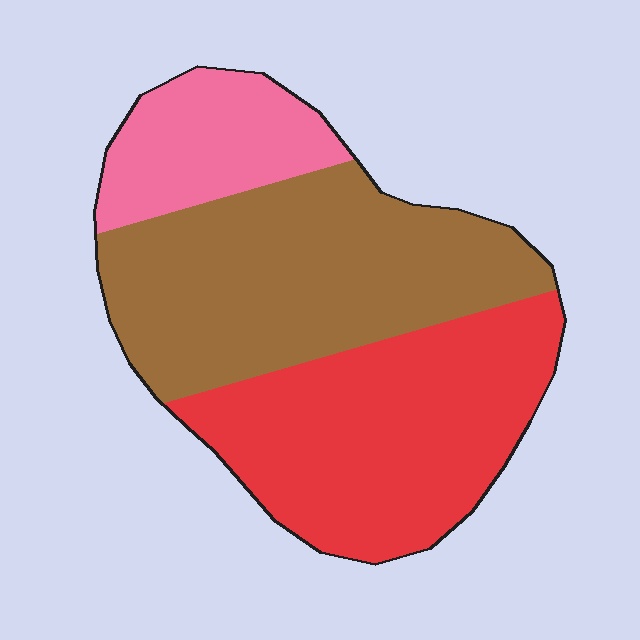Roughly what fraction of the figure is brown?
Brown takes up about two fifths (2/5) of the figure.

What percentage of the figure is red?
Red covers 40% of the figure.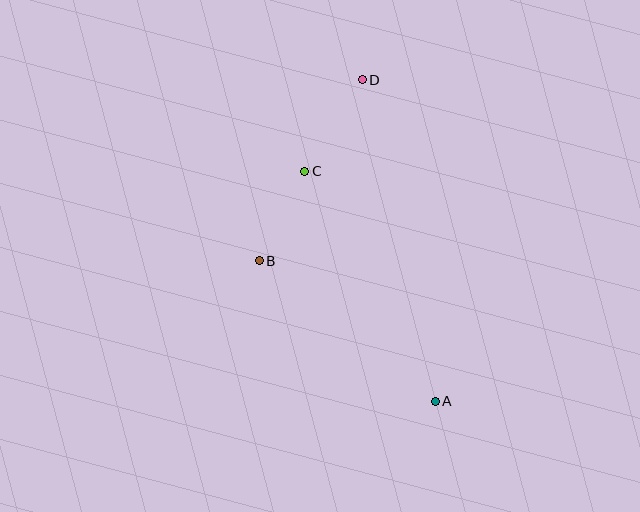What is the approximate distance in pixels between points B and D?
The distance between B and D is approximately 208 pixels.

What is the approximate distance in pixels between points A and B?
The distance between A and B is approximately 225 pixels.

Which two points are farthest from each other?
Points A and D are farthest from each other.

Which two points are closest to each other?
Points B and C are closest to each other.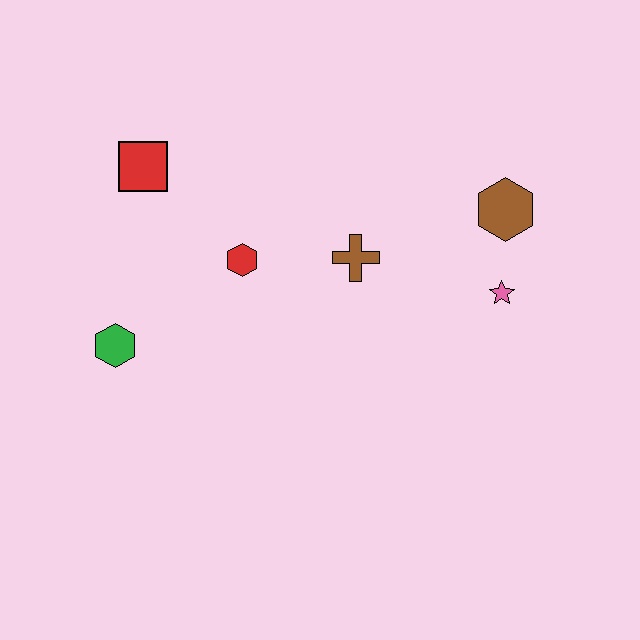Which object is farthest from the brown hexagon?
The green hexagon is farthest from the brown hexagon.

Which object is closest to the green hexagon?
The red hexagon is closest to the green hexagon.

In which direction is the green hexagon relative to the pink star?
The green hexagon is to the left of the pink star.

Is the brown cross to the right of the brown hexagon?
No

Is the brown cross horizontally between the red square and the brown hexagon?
Yes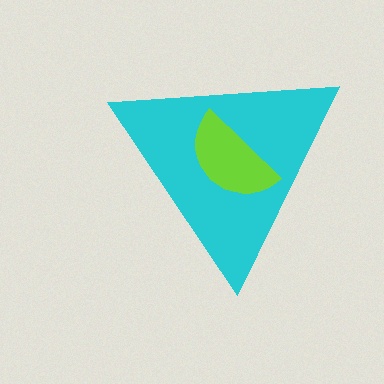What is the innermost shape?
The lime semicircle.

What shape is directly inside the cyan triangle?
The lime semicircle.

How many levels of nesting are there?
2.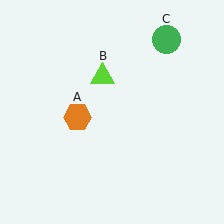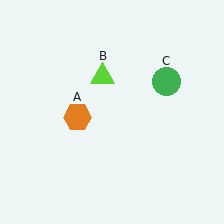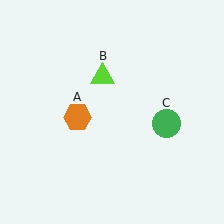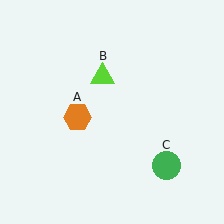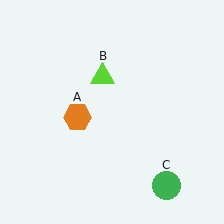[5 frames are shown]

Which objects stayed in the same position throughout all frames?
Orange hexagon (object A) and lime triangle (object B) remained stationary.